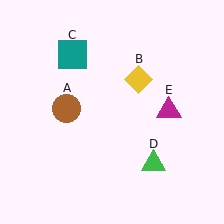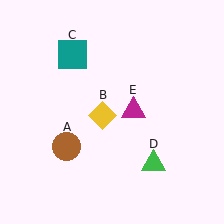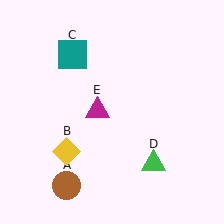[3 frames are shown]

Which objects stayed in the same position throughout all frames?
Teal square (object C) and green triangle (object D) remained stationary.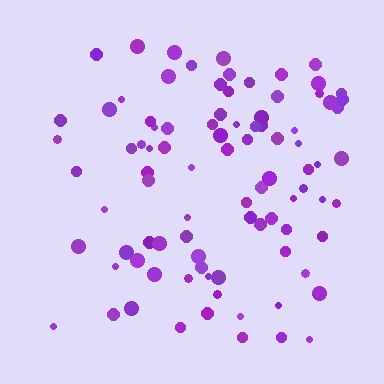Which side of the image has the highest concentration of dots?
The right.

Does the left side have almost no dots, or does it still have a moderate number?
Still a moderate number, just noticeably fewer than the right.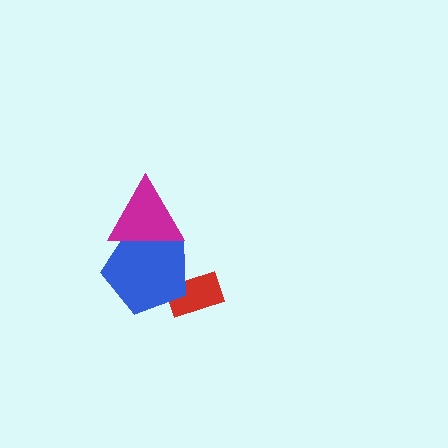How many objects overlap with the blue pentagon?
2 objects overlap with the blue pentagon.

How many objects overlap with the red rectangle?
1 object overlaps with the red rectangle.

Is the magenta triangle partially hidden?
No, no other shape covers it.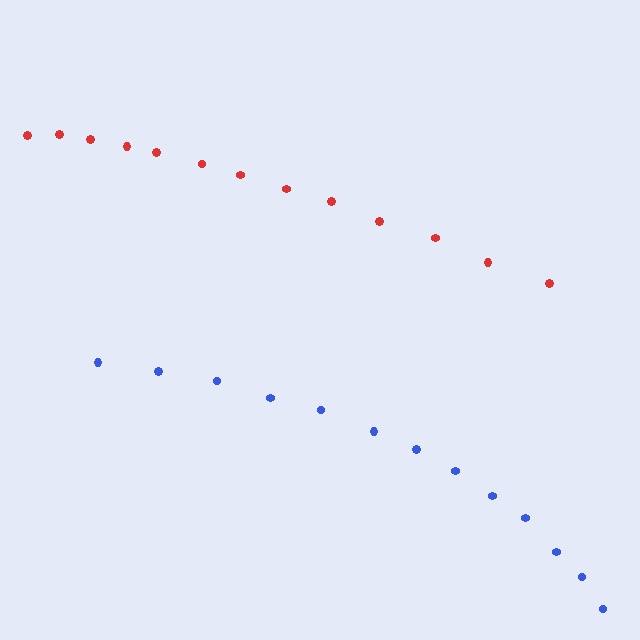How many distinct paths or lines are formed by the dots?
There are 2 distinct paths.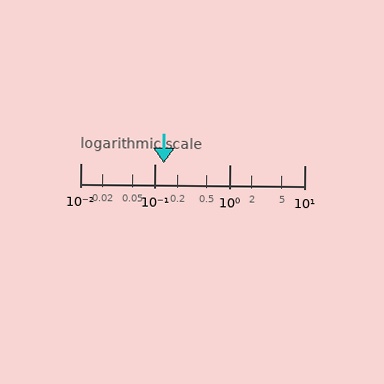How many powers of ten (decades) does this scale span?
The scale spans 3 decades, from 0.01 to 10.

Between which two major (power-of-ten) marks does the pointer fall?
The pointer is between 0.1 and 1.